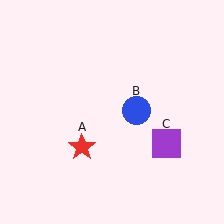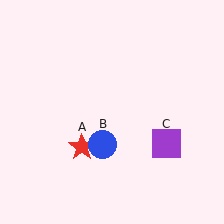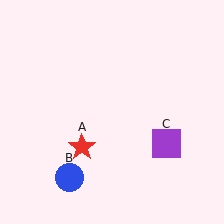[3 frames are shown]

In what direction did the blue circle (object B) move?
The blue circle (object B) moved down and to the left.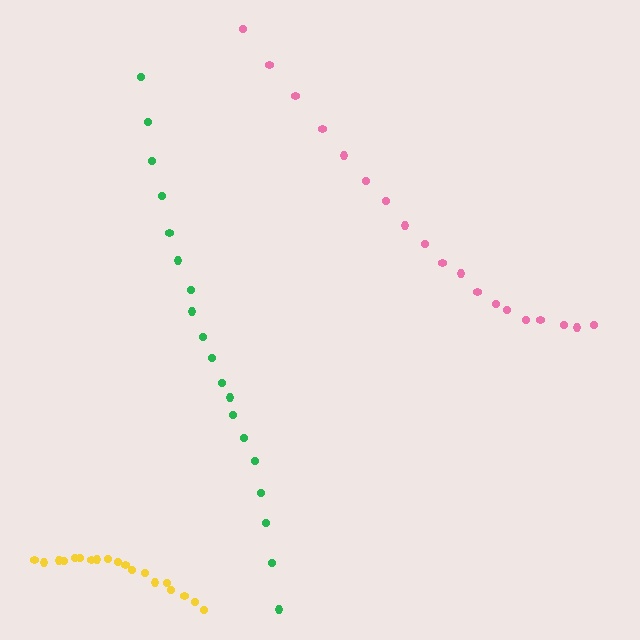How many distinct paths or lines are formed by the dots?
There are 3 distinct paths.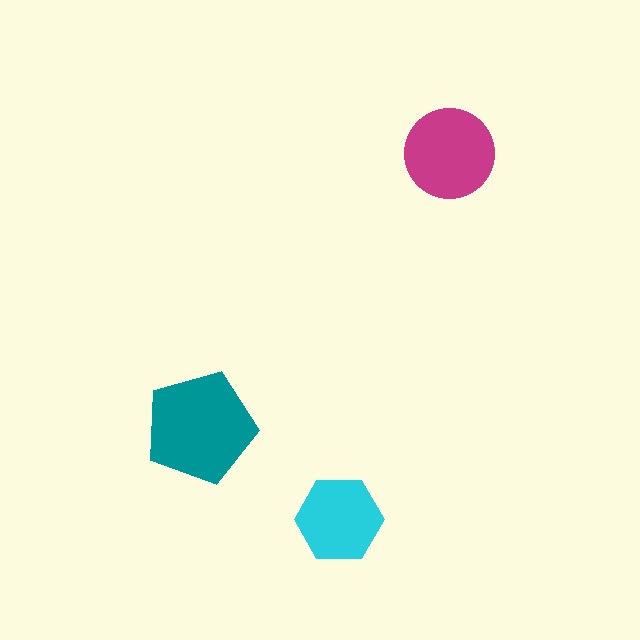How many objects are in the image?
There are 3 objects in the image.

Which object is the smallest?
The cyan hexagon.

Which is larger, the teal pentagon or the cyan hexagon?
The teal pentagon.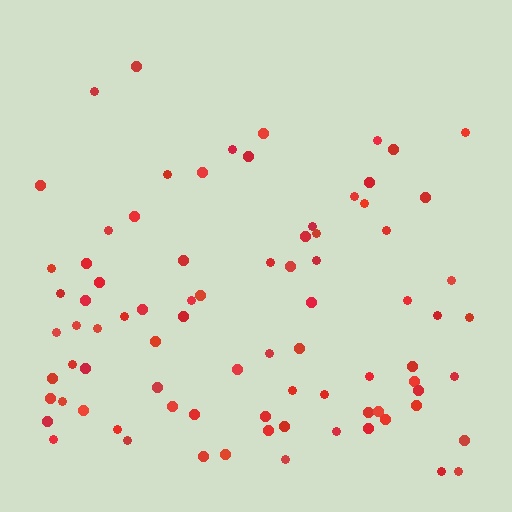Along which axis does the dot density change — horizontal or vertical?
Vertical.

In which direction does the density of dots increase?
From top to bottom, with the bottom side densest.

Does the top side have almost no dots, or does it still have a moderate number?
Still a moderate number, just noticeably fewer than the bottom.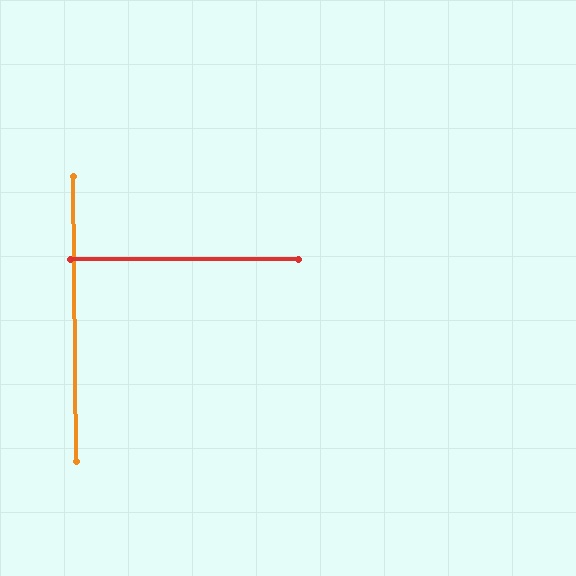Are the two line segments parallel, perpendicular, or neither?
Perpendicular — they meet at approximately 89°.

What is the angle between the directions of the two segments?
Approximately 89 degrees.